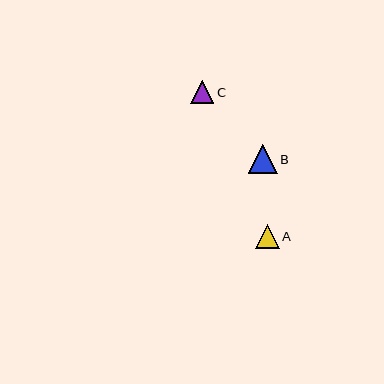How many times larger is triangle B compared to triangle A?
Triangle B is approximately 1.2 times the size of triangle A.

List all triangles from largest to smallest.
From largest to smallest: B, A, C.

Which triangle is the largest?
Triangle B is the largest with a size of approximately 29 pixels.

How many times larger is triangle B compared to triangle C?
Triangle B is approximately 1.3 times the size of triangle C.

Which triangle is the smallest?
Triangle C is the smallest with a size of approximately 23 pixels.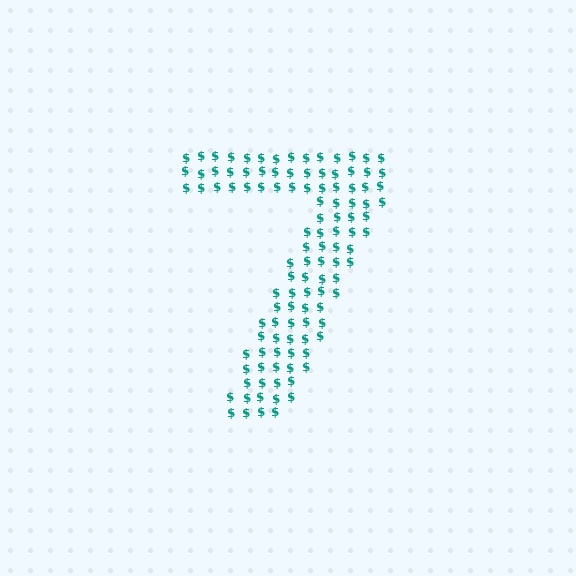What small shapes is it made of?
It is made of small dollar signs.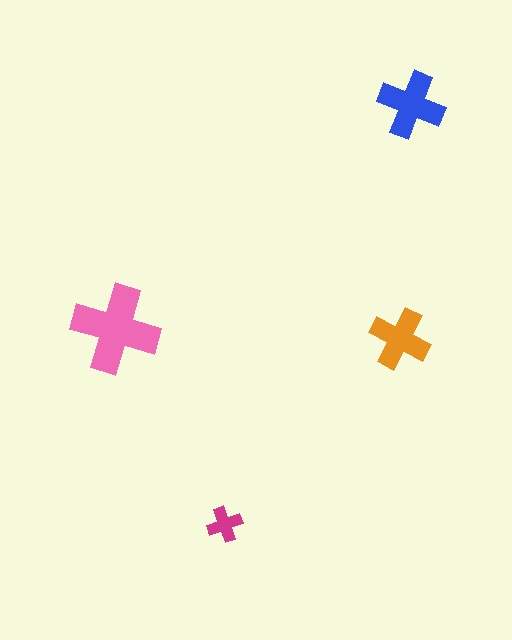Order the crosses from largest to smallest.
the pink one, the blue one, the orange one, the magenta one.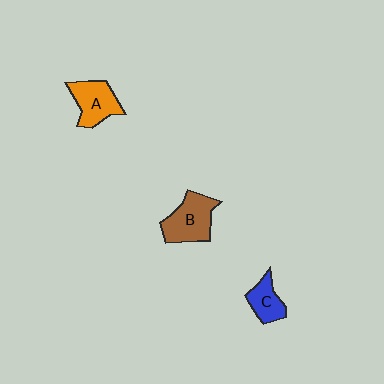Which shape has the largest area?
Shape B (brown).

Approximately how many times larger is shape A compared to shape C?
Approximately 1.4 times.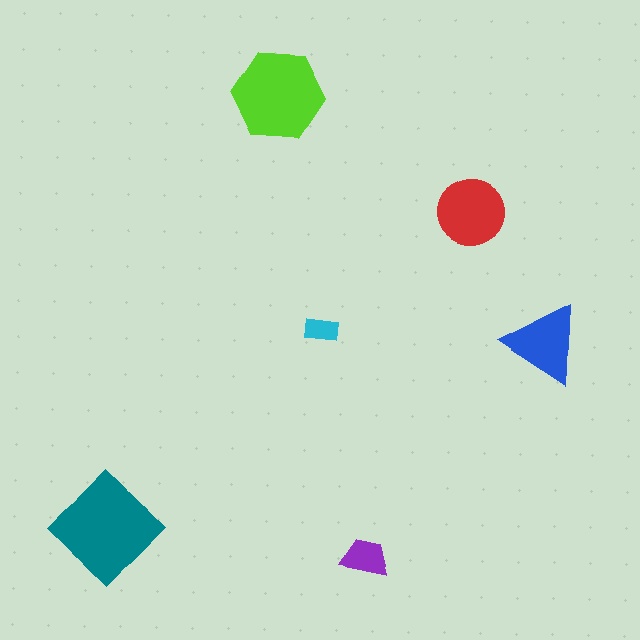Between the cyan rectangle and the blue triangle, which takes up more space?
The blue triangle.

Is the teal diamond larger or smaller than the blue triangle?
Larger.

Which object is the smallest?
The cyan rectangle.